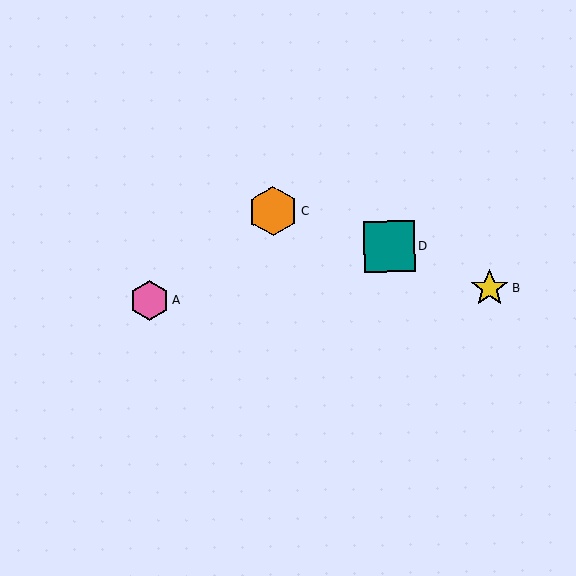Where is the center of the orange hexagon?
The center of the orange hexagon is at (273, 211).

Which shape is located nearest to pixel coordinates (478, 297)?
The yellow star (labeled B) at (490, 288) is nearest to that location.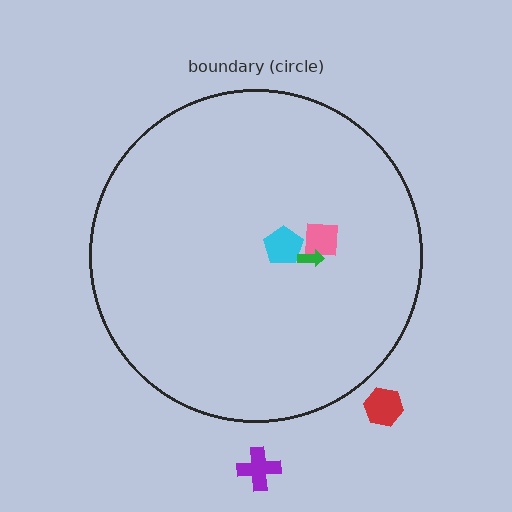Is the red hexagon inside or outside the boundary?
Outside.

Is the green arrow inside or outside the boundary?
Inside.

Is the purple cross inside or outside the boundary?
Outside.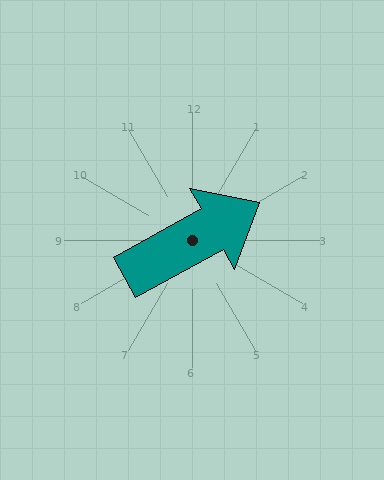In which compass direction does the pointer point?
Northeast.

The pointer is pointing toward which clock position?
Roughly 2 o'clock.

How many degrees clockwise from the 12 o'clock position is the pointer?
Approximately 61 degrees.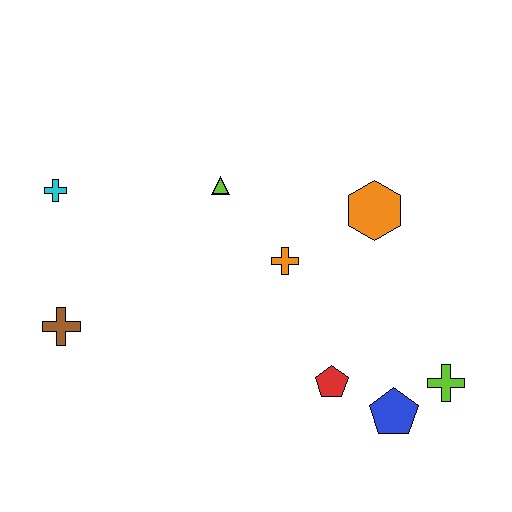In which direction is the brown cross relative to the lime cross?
The brown cross is to the left of the lime cross.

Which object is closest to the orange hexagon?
The orange cross is closest to the orange hexagon.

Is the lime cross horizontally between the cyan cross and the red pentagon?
No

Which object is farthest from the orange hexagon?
The brown cross is farthest from the orange hexagon.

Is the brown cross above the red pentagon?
Yes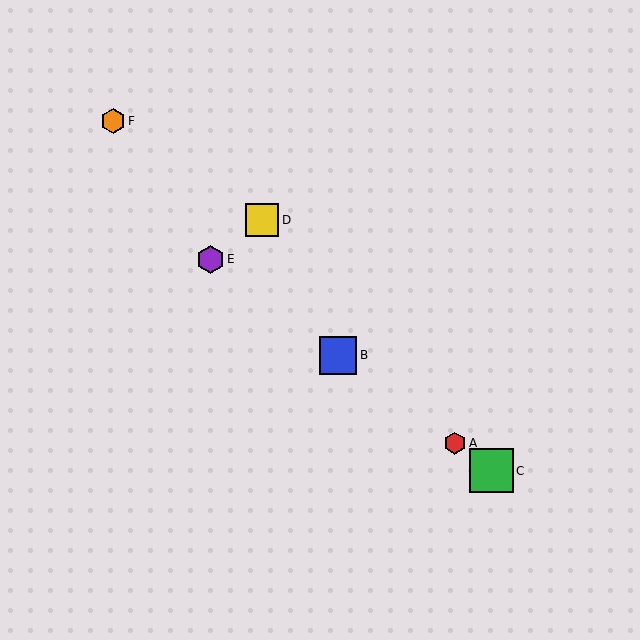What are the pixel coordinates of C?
Object C is at (491, 471).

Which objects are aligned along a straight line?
Objects A, B, C, E are aligned along a straight line.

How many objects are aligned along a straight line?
4 objects (A, B, C, E) are aligned along a straight line.